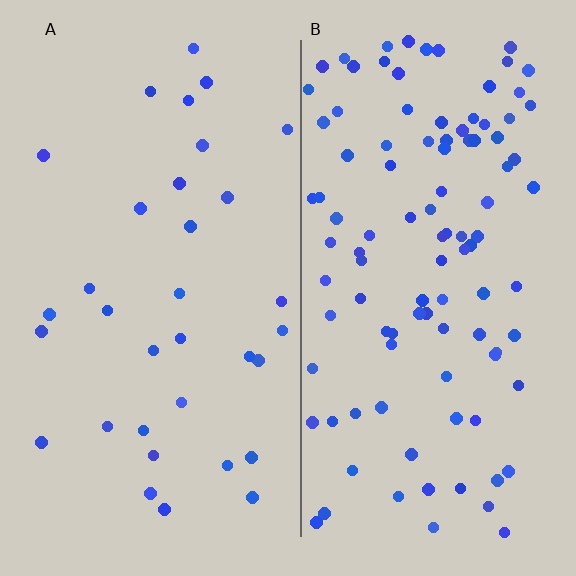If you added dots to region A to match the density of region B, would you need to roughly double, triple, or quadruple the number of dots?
Approximately triple.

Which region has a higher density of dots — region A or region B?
B (the right).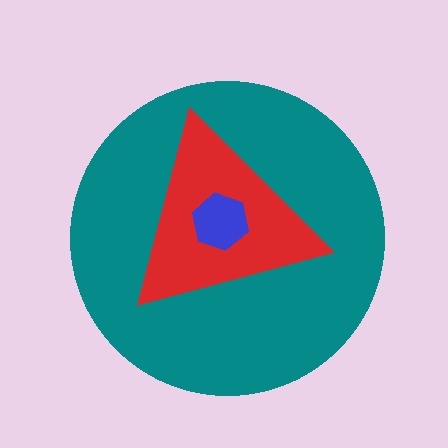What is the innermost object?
The blue hexagon.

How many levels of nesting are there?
3.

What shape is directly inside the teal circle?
The red triangle.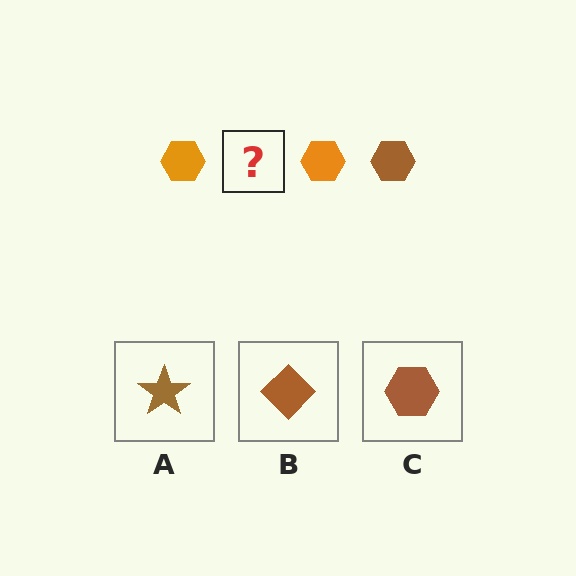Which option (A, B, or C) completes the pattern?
C.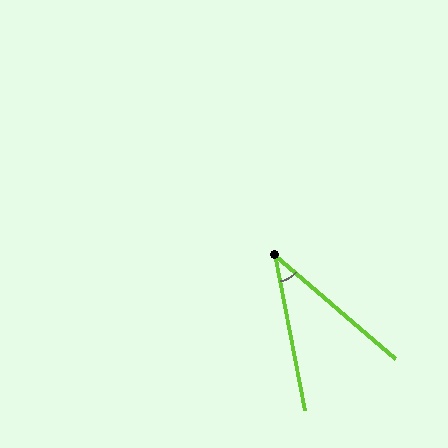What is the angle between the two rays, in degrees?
Approximately 38 degrees.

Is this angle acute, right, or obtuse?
It is acute.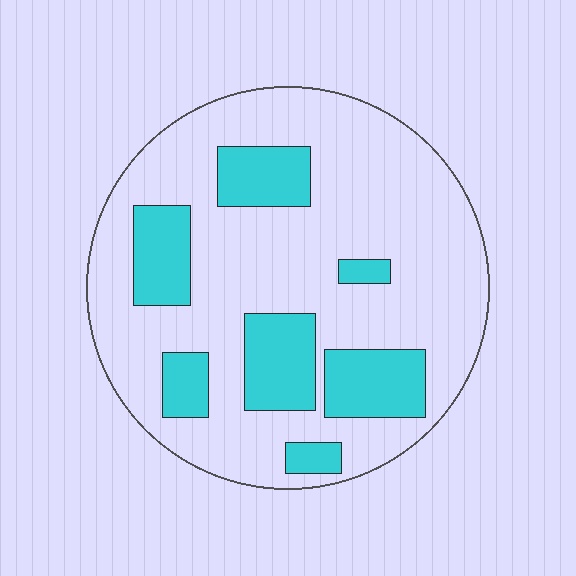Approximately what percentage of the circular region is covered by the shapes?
Approximately 25%.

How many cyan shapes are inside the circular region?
7.